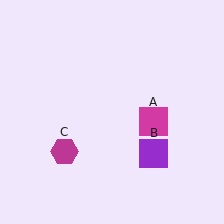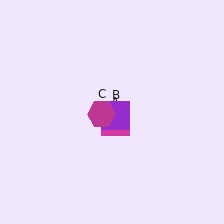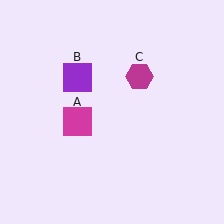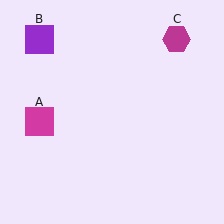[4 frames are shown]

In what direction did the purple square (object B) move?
The purple square (object B) moved up and to the left.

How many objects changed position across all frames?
3 objects changed position: magenta square (object A), purple square (object B), magenta hexagon (object C).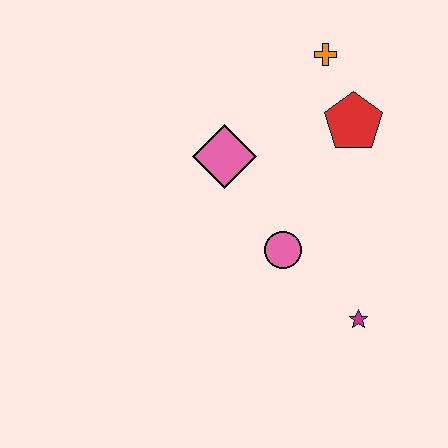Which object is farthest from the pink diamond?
The magenta star is farthest from the pink diamond.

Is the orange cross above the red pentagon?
Yes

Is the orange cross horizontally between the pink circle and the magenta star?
Yes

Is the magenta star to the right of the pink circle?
Yes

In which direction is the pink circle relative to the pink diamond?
The pink circle is below the pink diamond.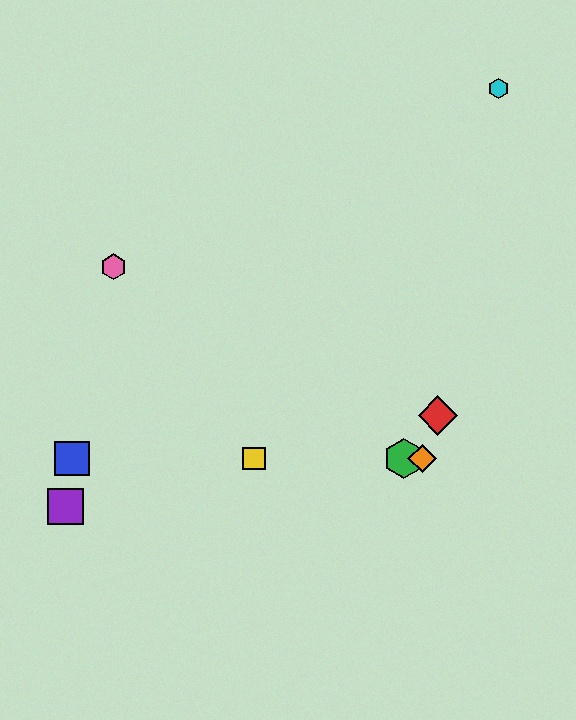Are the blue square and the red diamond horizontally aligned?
No, the blue square is at y≈458 and the red diamond is at y≈415.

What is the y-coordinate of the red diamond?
The red diamond is at y≈415.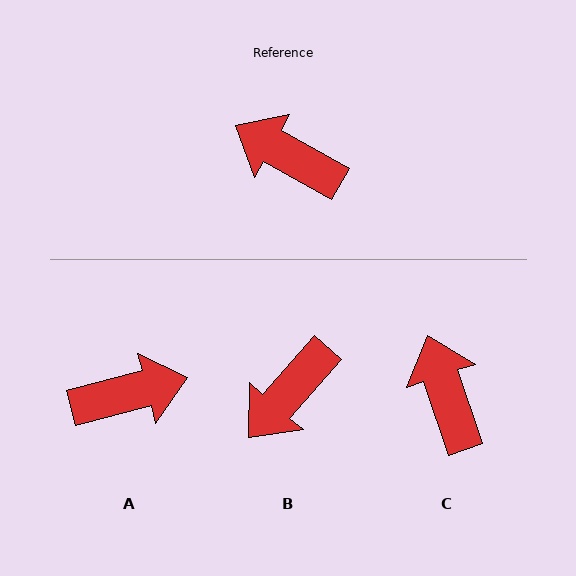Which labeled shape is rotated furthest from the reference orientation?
A, about 136 degrees away.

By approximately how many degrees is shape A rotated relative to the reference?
Approximately 136 degrees clockwise.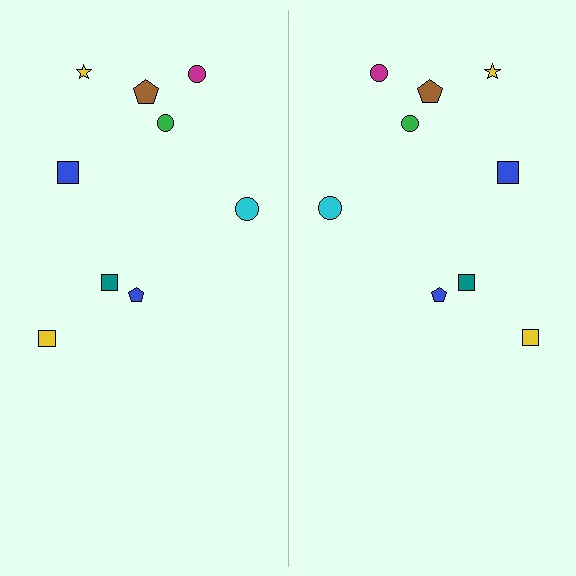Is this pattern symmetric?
Yes, this pattern has bilateral (reflection) symmetry.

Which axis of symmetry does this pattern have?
The pattern has a vertical axis of symmetry running through the center of the image.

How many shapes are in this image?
There are 18 shapes in this image.